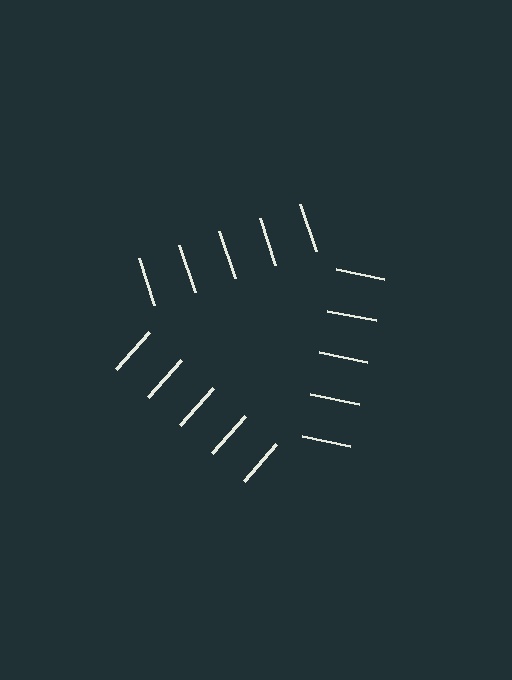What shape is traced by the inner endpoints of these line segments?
An illusory triangle — the line segments terminate on its edges but no continuous stroke is drawn.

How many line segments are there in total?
15 — 5 along each of the 3 edges.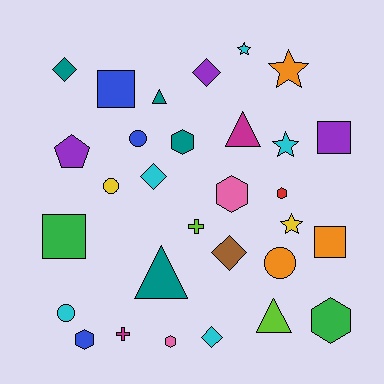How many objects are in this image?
There are 30 objects.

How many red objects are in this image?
There is 1 red object.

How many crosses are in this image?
There are 2 crosses.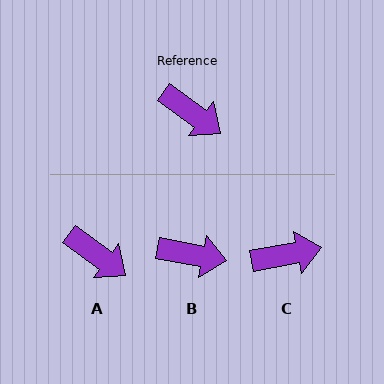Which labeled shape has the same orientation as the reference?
A.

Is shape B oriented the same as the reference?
No, it is off by about 26 degrees.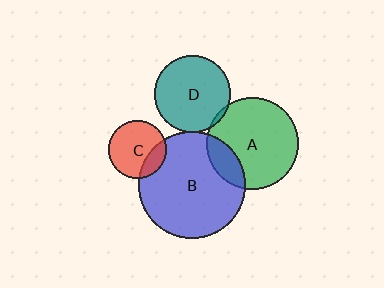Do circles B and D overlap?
Yes.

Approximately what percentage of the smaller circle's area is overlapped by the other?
Approximately 5%.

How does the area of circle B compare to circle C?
Approximately 3.4 times.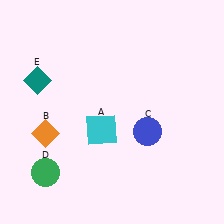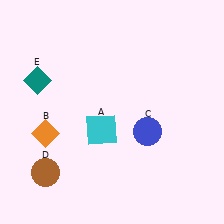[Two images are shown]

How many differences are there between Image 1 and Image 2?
There is 1 difference between the two images.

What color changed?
The circle (D) changed from green in Image 1 to brown in Image 2.